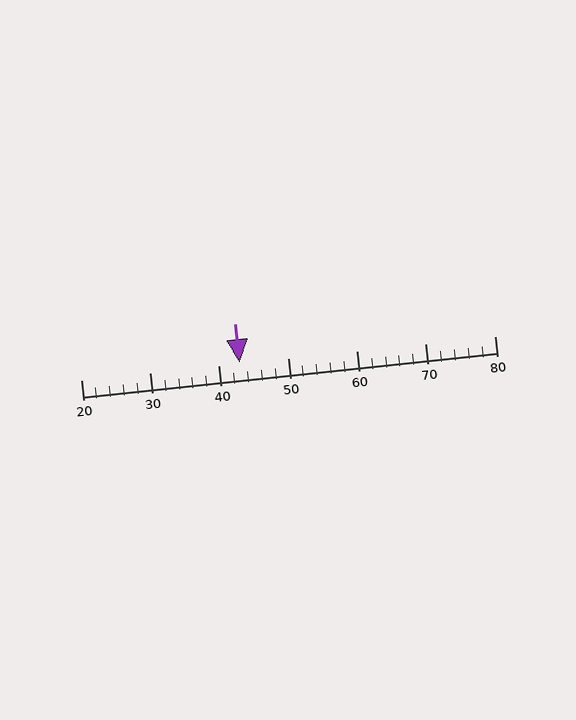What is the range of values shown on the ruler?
The ruler shows values from 20 to 80.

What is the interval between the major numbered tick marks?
The major tick marks are spaced 10 units apart.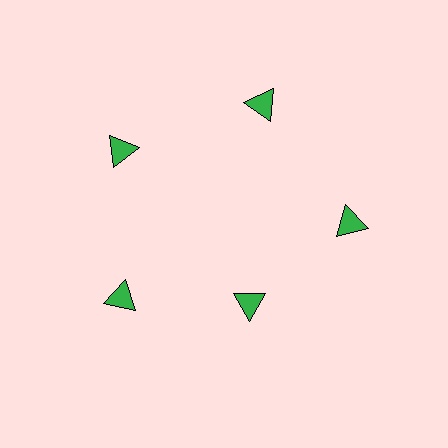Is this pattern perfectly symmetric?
No. The 5 green triangles are arranged in a ring, but one element near the 5 o'clock position is pulled inward toward the center, breaking the 5-fold rotational symmetry.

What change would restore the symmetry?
The symmetry would be restored by moving it outward, back onto the ring so that all 5 triangles sit at equal angles and equal distance from the center.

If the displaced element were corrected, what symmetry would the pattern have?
It would have 5-fold rotational symmetry — the pattern would map onto itself every 72 degrees.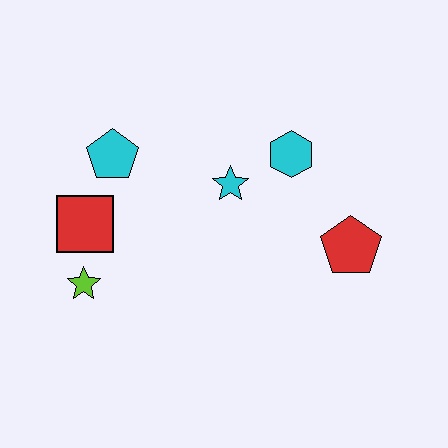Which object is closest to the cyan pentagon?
The red square is closest to the cyan pentagon.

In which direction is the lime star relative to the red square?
The lime star is below the red square.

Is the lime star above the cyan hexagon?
No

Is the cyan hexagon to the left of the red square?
No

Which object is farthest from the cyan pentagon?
The red pentagon is farthest from the cyan pentagon.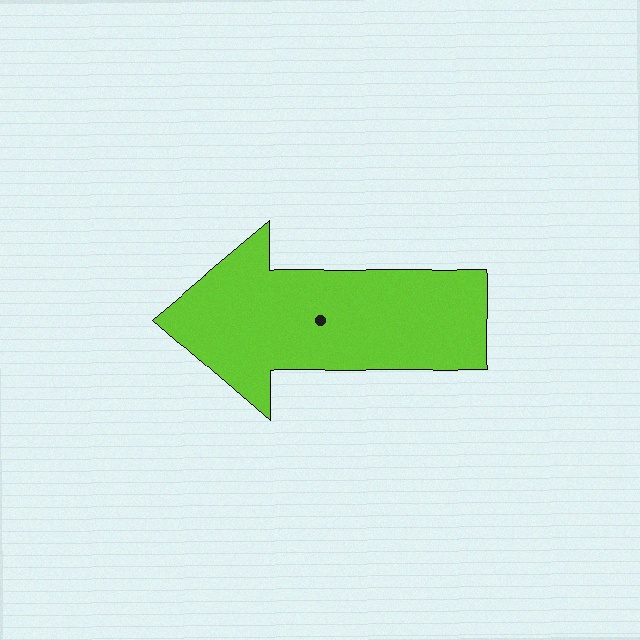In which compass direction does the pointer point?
West.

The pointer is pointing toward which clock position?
Roughly 9 o'clock.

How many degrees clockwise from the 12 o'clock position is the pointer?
Approximately 270 degrees.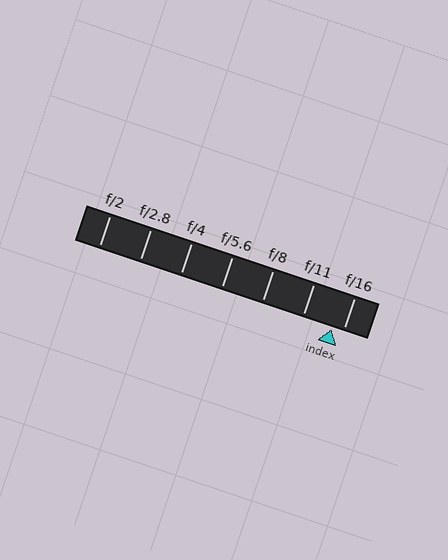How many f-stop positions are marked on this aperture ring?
There are 7 f-stop positions marked.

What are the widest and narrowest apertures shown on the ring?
The widest aperture shown is f/2 and the narrowest is f/16.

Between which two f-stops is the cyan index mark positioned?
The index mark is between f/11 and f/16.